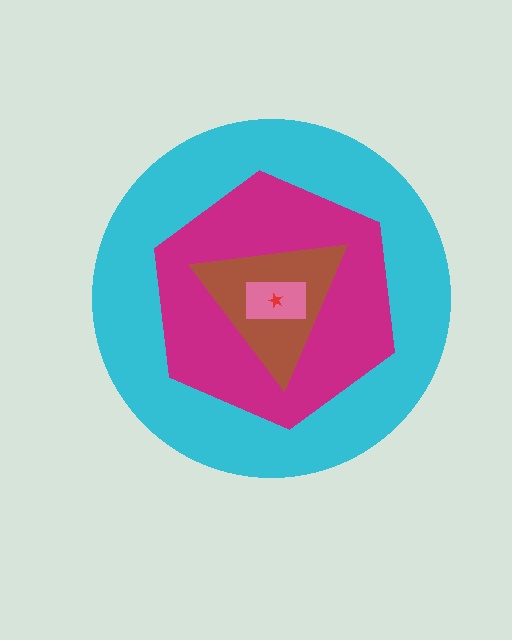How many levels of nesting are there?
5.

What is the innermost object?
The red star.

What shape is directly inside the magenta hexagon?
The brown triangle.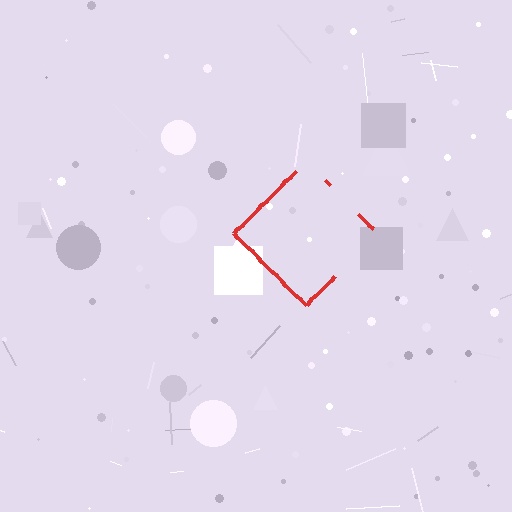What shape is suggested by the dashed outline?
The dashed outline suggests a diamond.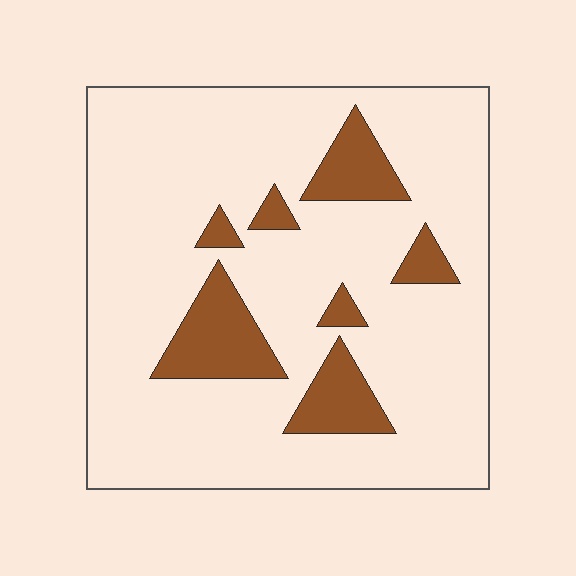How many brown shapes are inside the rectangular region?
7.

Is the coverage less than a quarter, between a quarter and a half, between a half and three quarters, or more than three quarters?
Less than a quarter.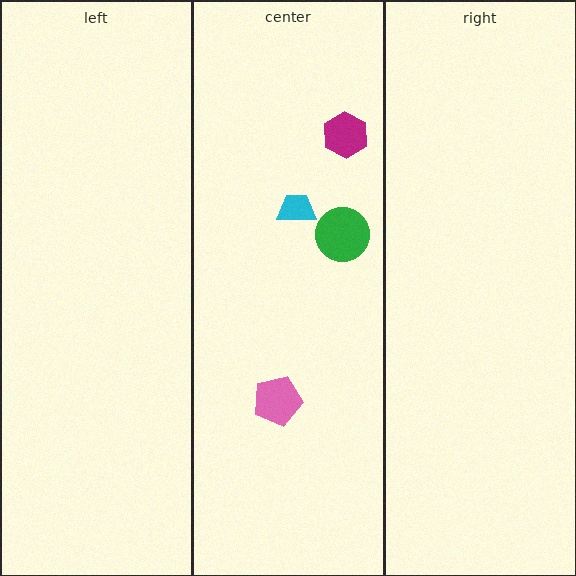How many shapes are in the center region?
4.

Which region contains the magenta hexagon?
The center region.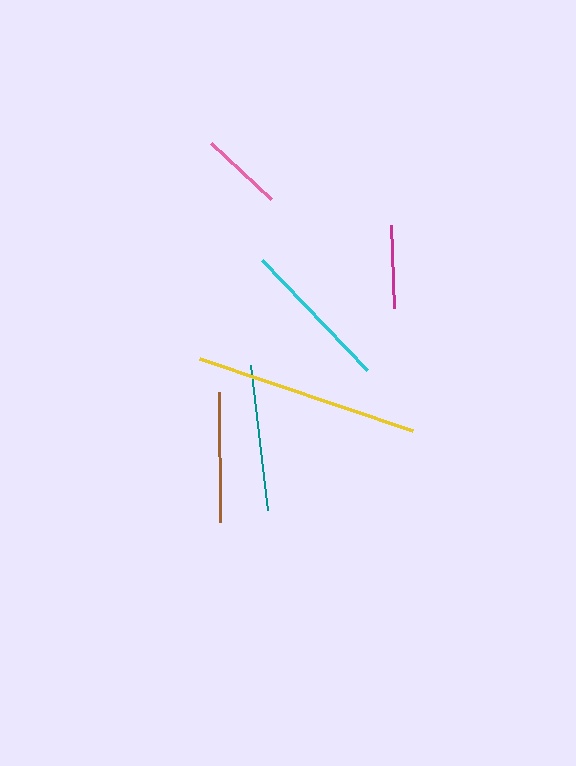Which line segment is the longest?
The yellow line is the longest at approximately 225 pixels.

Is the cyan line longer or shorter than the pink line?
The cyan line is longer than the pink line.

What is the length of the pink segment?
The pink segment is approximately 83 pixels long.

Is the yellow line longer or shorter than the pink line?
The yellow line is longer than the pink line.